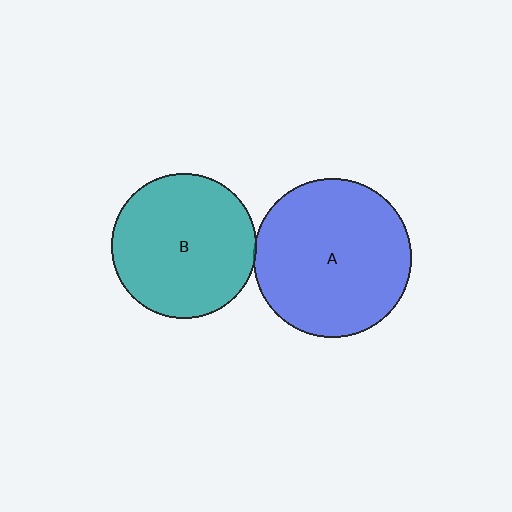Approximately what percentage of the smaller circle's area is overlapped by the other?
Approximately 5%.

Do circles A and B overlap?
Yes.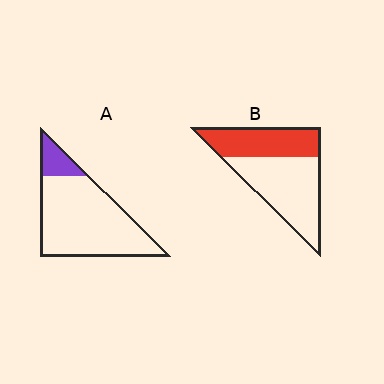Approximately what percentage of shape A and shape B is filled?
A is approximately 15% and B is approximately 40%.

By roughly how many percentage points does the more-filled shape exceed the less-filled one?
By roughly 25 percentage points (B over A).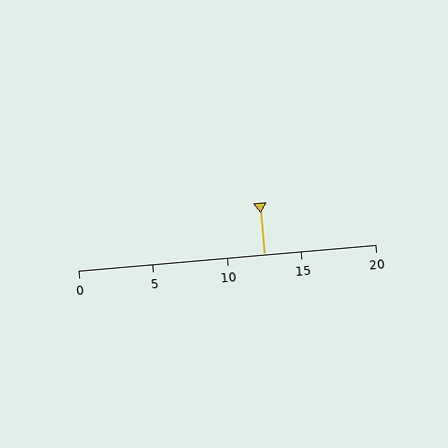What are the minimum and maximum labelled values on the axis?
The axis runs from 0 to 20.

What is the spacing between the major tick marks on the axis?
The major ticks are spaced 5 apart.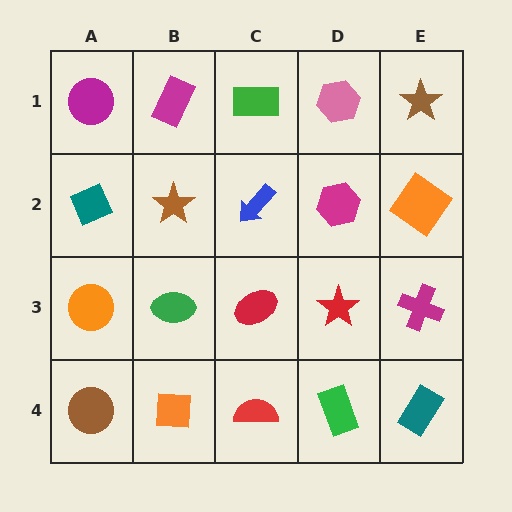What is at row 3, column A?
An orange circle.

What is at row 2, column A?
A teal diamond.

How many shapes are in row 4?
5 shapes.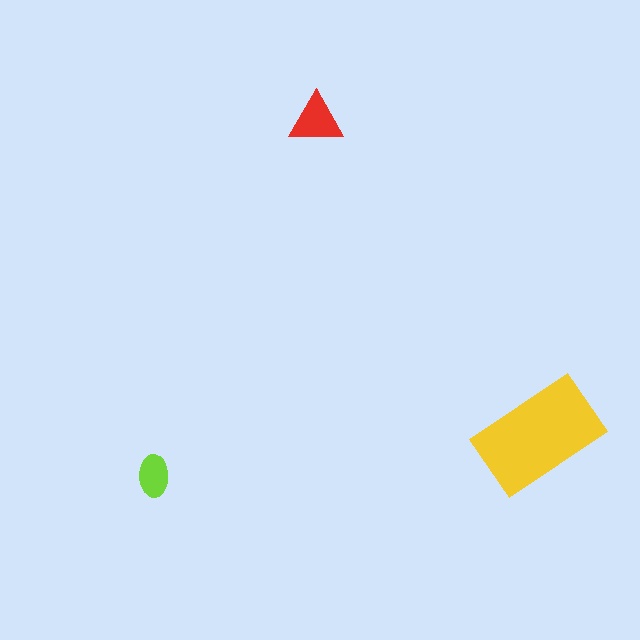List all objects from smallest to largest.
The lime ellipse, the red triangle, the yellow rectangle.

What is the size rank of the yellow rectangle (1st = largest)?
1st.